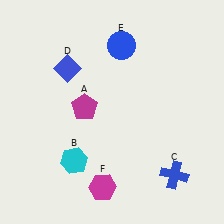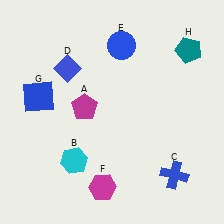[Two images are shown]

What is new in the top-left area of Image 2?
A blue square (G) was added in the top-left area of Image 2.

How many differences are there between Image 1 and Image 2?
There are 2 differences between the two images.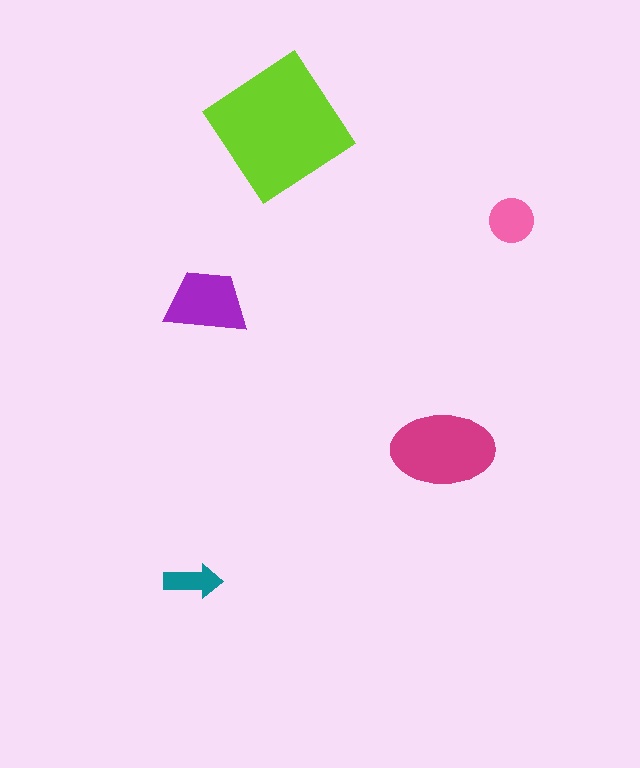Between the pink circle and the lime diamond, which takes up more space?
The lime diamond.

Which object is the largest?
The lime diamond.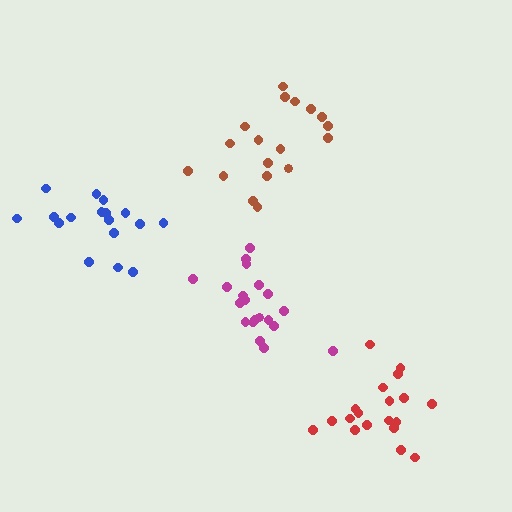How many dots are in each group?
Group 1: 20 dots, Group 2: 18 dots, Group 3: 19 dots, Group 4: 17 dots (74 total).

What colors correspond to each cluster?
The clusters are colored: magenta, brown, red, blue.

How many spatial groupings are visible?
There are 4 spatial groupings.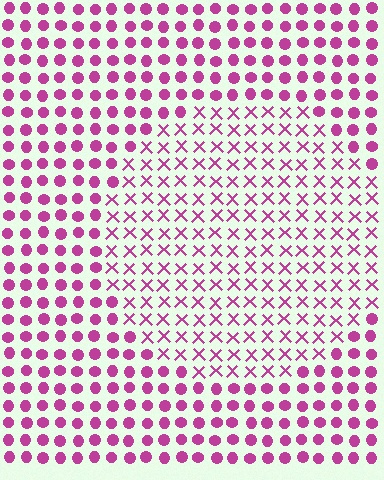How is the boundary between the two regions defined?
The boundary is defined by a change in element shape: X marks inside vs. circles outside. All elements share the same color and spacing.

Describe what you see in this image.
The image is filled with small magenta elements arranged in a uniform grid. A circle-shaped region contains X marks, while the surrounding area contains circles. The boundary is defined purely by the change in element shape.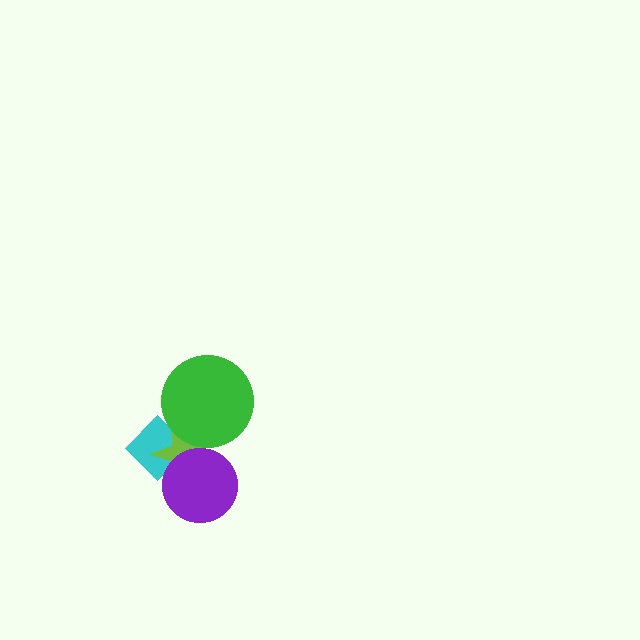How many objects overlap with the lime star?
3 objects overlap with the lime star.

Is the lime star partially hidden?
Yes, it is partially covered by another shape.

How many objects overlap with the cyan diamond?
3 objects overlap with the cyan diamond.